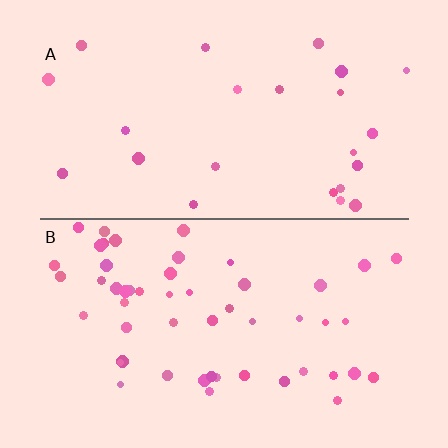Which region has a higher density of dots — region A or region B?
B (the bottom).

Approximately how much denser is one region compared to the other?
Approximately 2.1× — region B over region A.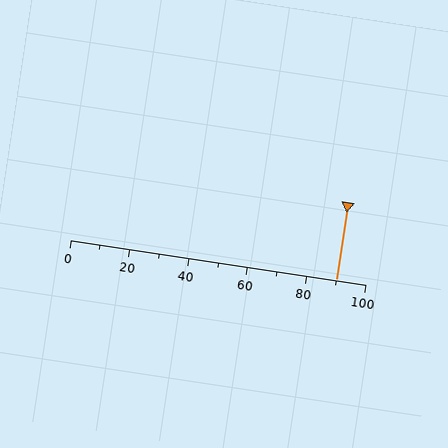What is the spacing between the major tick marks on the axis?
The major ticks are spaced 20 apart.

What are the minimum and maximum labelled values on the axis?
The axis runs from 0 to 100.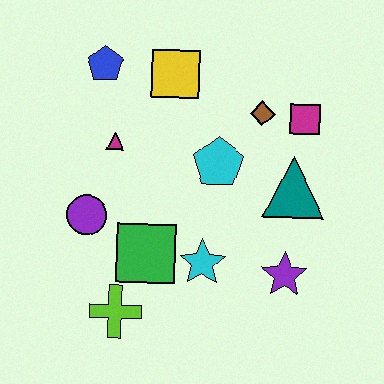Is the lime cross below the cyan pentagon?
Yes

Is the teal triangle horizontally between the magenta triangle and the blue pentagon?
No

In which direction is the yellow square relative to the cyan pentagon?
The yellow square is above the cyan pentagon.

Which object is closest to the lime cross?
The green square is closest to the lime cross.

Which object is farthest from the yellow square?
The lime cross is farthest from the yellow square.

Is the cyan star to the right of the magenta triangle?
Yes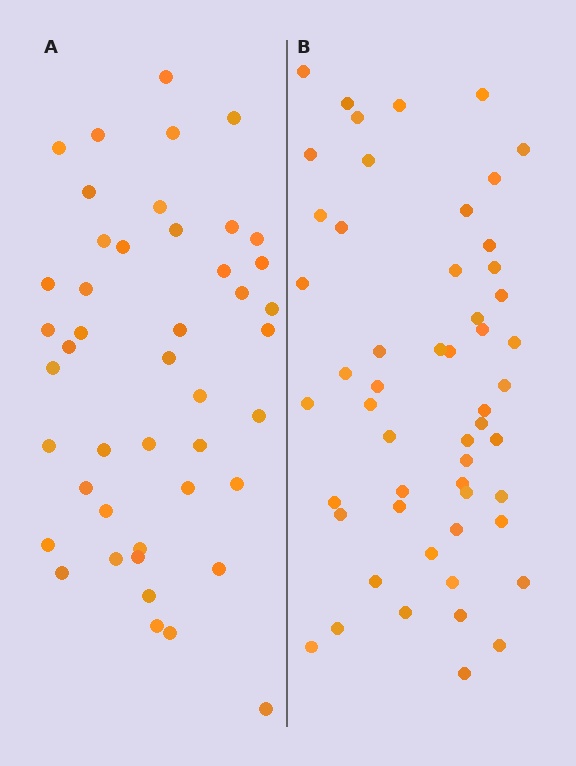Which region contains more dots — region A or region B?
Region B (the right region) has more dots.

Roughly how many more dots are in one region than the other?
Region B has roughly 8 or so more dots than region A.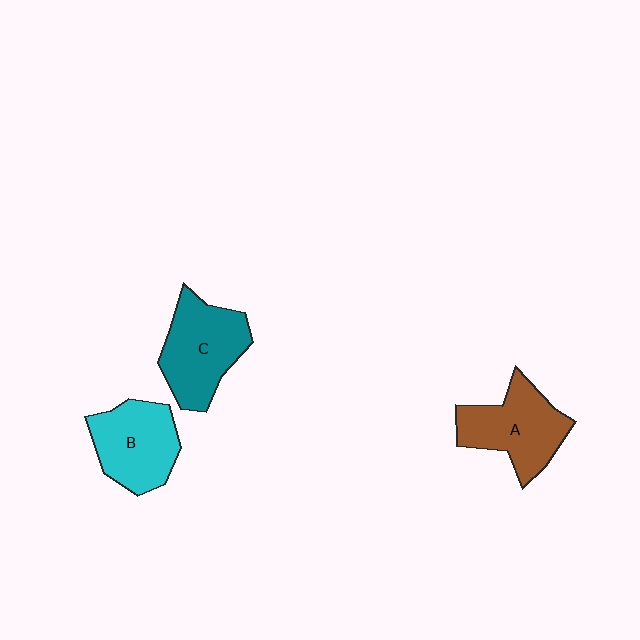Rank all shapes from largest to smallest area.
From largest to smallest: C (teal), A (brown), B (cyan).